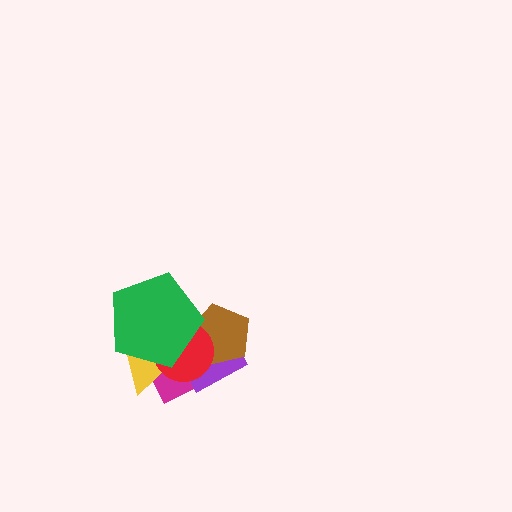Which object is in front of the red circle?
The green pentagon is in front of the red circle.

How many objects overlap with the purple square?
4 objects overlap with the purple square.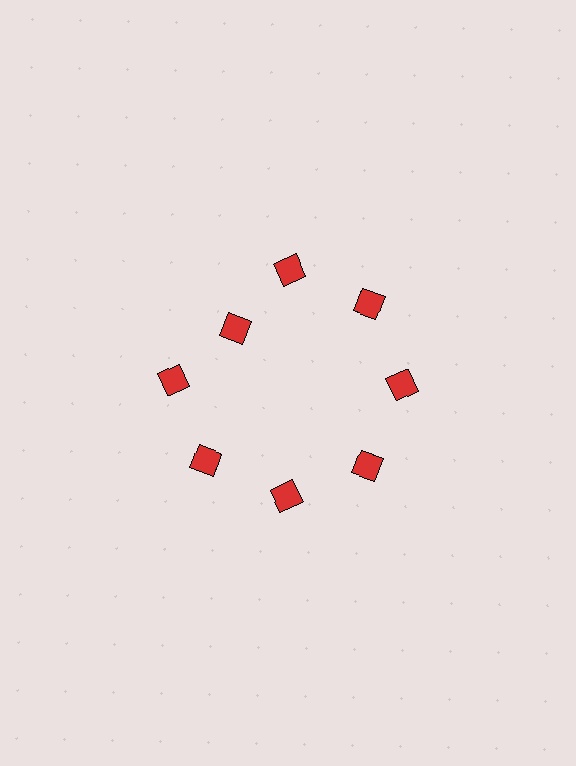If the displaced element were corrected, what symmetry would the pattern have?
It would have 8-fold rotational symmetry — the pattern would map onto itself every 45 degrees.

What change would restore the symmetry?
The symmetry would be restored by moving it outward, back onto the ring so that all 8 diamonds sit at equal angles and equal distance from the center.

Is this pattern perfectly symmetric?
No. The 8 red diamonds are arranged in a ring, but one element near the 10 o'clock position is pulled inward toward the center, breaking the 8-fold rotational symmetry.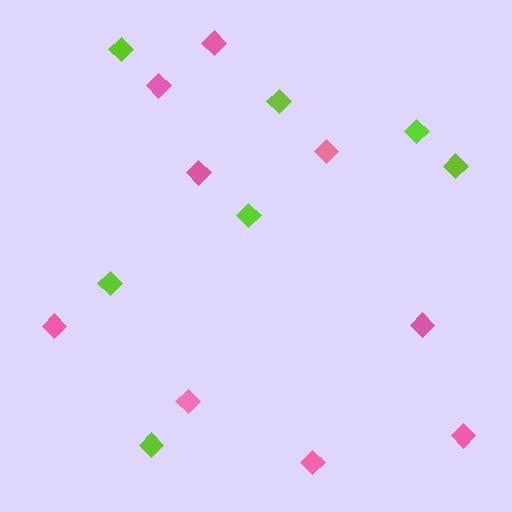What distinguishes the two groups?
There are 2 groups: one group of lime diamonds (7) and one group of pink diamonds (9).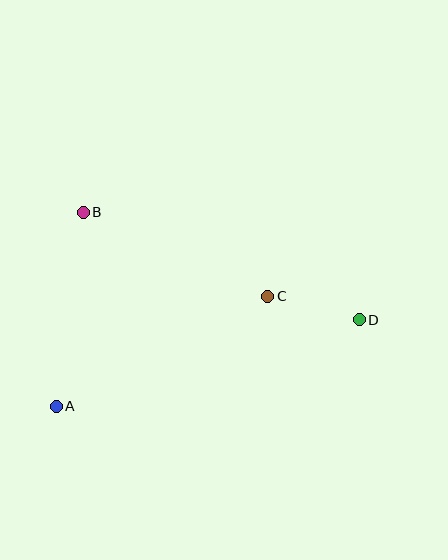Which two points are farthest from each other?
Points A and D are farthest from each other.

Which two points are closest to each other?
Points C and D are closest to each other.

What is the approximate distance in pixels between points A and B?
The distance between A and B is approximately 196 pixels.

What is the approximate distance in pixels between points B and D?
The distance between B and D is approximately 296 pixels.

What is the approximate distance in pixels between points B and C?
The distance between B and C is approximately 203 pixels.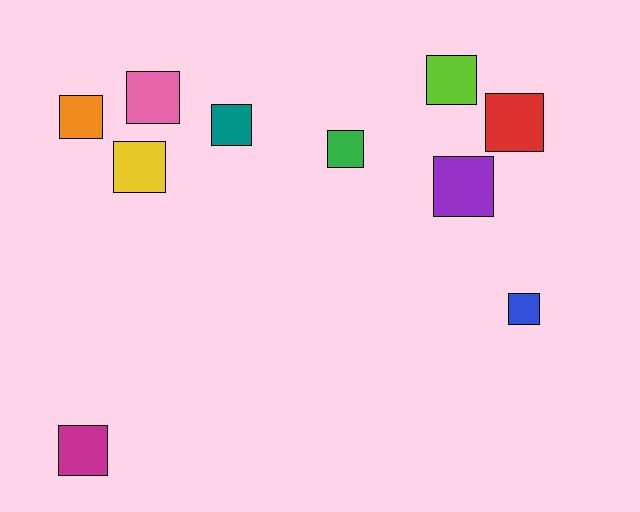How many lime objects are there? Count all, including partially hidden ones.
There is 1 lime object.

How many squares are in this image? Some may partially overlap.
There are 10 squares.